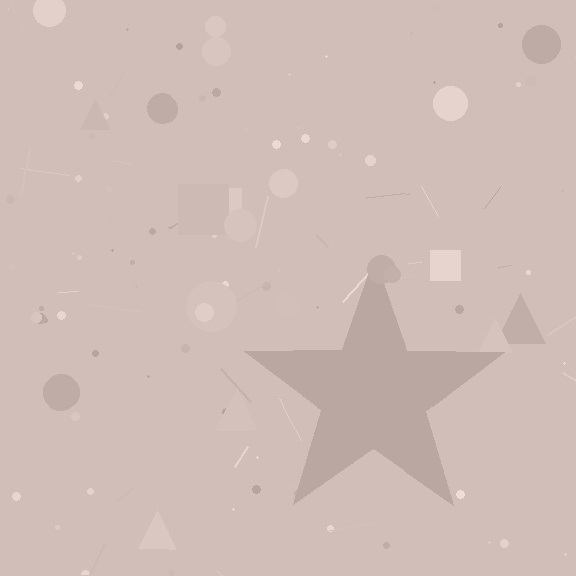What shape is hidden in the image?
A star is hidden in the image.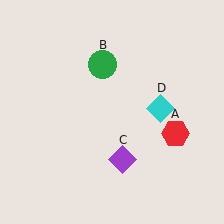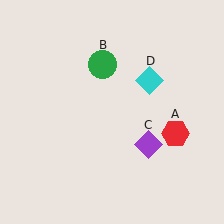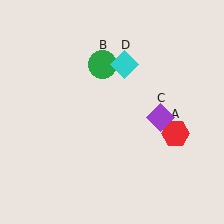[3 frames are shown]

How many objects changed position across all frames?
2 objects changed position: purple diamond (object C), cyan diamond (object D).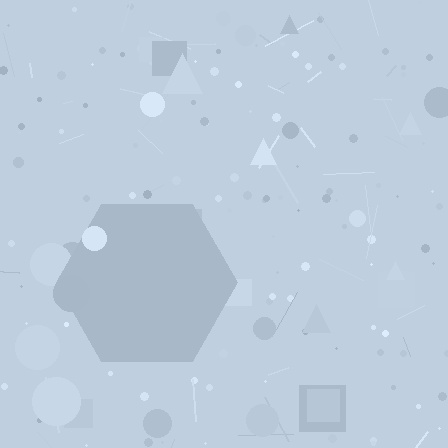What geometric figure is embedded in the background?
A hexagon is embedded in the background.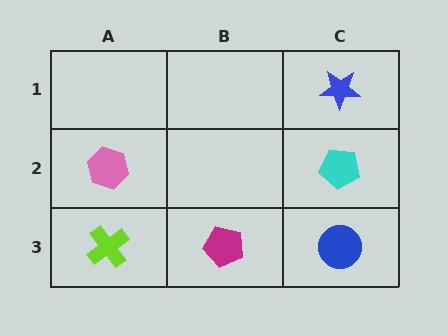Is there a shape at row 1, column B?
No, that cell is empty.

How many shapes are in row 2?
2 shapes.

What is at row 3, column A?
A lime cross.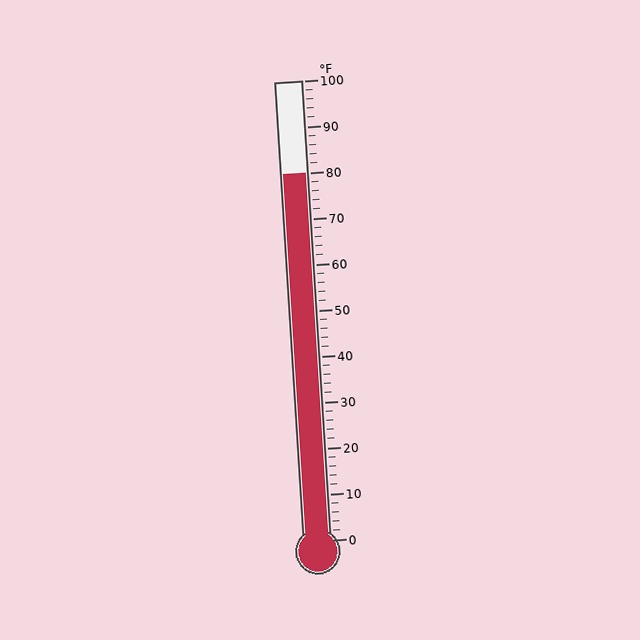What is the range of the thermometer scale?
The thermometer scale ranges from 0°F to 100°F.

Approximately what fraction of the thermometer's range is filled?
The thermometer is filled to approximately 80% of its range.